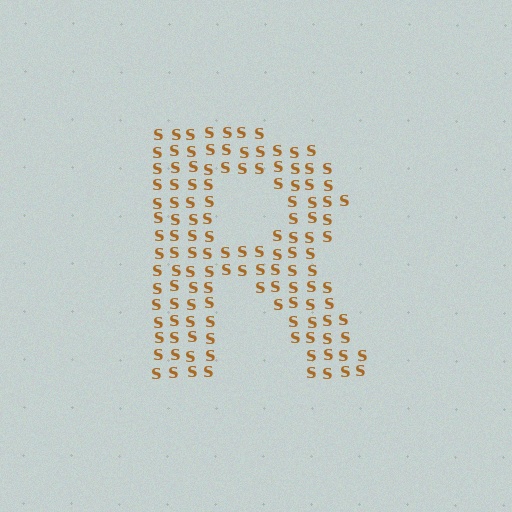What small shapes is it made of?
It is made of small letter S's.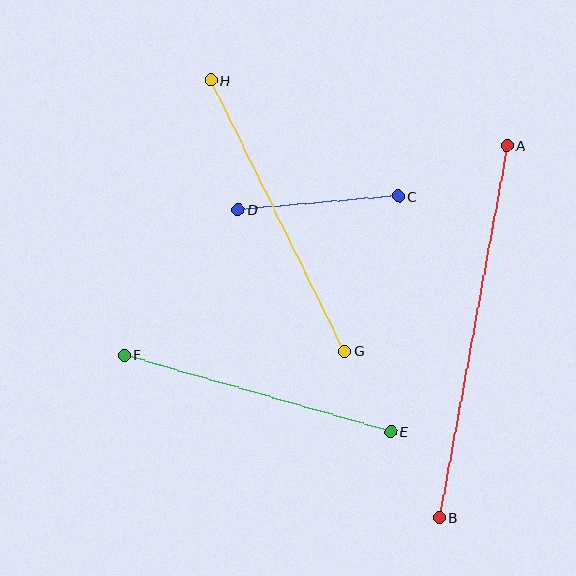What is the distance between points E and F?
The distance is approximately 278 pixels.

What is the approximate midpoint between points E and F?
The midpoint is at approximately (258, 393) pixels.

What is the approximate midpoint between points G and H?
The midpoint is at approximately (278, 216) pixels.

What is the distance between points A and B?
The distance is approximately 378 pixels.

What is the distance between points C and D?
The distance is approximately 161 pixels.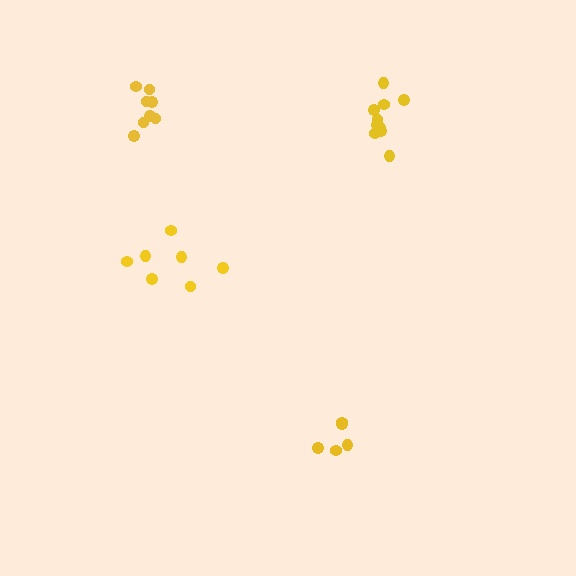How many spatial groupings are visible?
There are 4 spatial groupings.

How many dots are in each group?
Group 1: 10 dots, Group 2: 5 dots, Group 3: 8 dots, Group 4: 7 dots (30 total).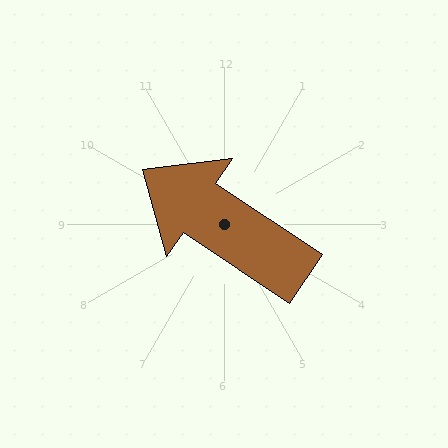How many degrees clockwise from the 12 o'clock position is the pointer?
Approximately 304 degrees.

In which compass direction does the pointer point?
Northwest.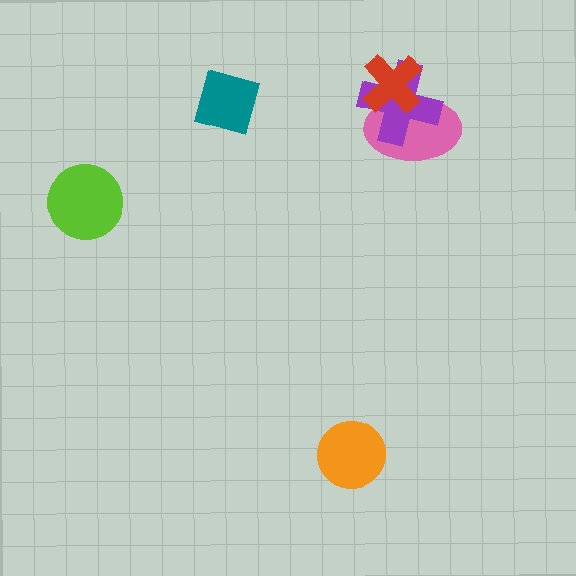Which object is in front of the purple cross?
The red cross is in front of the purple cross.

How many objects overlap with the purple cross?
2 objects overlap with the purple cross.